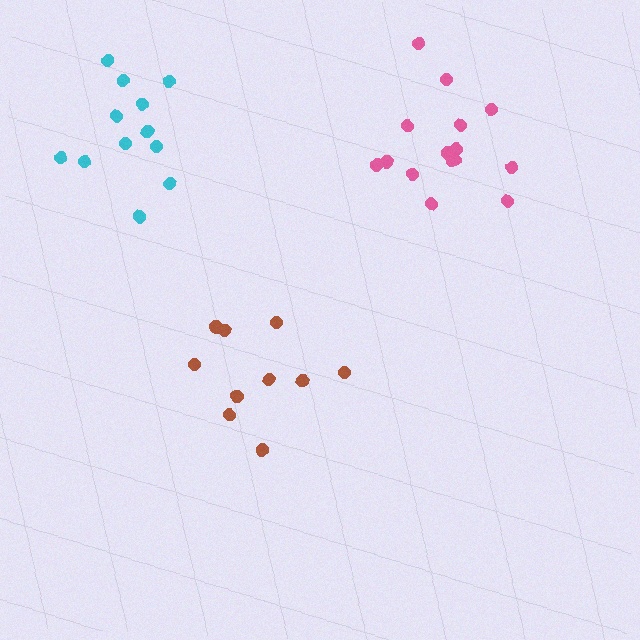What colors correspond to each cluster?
The clusters are colored: cyan, brown, pink.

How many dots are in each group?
Group 1: 12 dots, Group 2: 12 dots, Group 3: 15 dots (39 total).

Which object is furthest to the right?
The pink cluster is rightmost.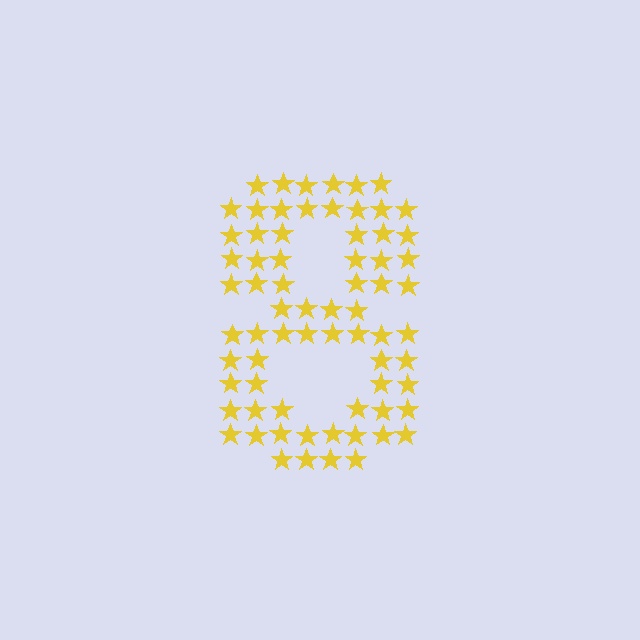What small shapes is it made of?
It is made of small stars.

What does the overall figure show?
The overall figure shows the digit 8.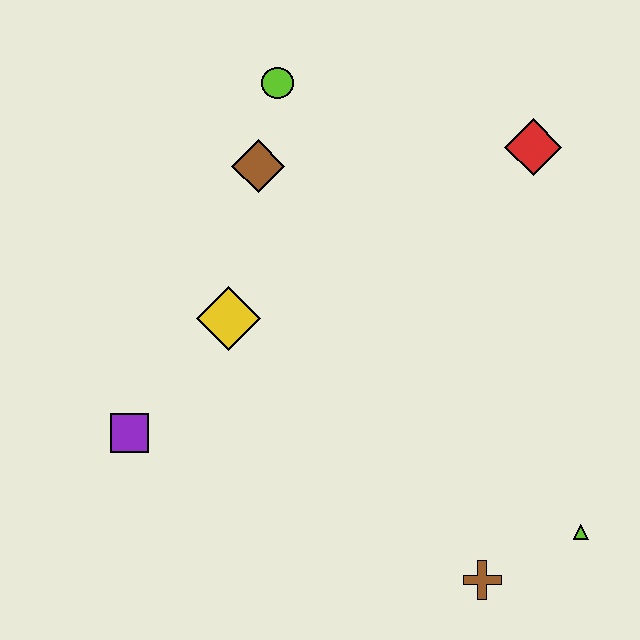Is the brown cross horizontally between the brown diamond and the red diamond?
Yes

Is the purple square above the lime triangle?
Yes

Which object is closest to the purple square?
The yellow diamond is closest to the purple square.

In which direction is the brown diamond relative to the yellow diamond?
The brown diamond is above the yellow diamond.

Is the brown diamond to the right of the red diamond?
No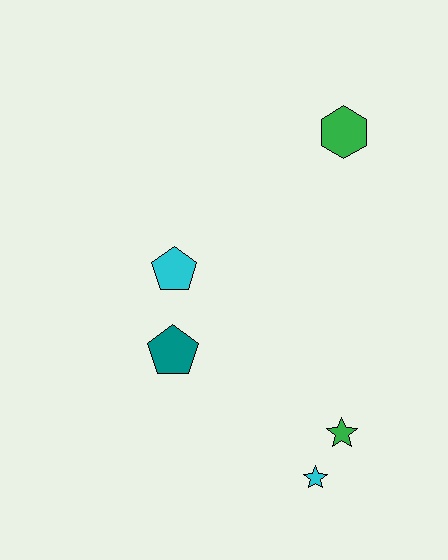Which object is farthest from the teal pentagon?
The green hexagon is farthest from the teal pentagon.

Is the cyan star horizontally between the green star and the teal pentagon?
Yes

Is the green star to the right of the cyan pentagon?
Yes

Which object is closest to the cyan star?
The green star is closest to the cyan star.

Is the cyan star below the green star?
Yes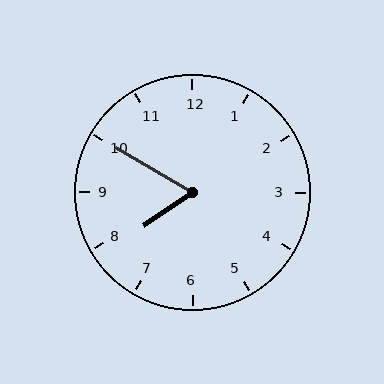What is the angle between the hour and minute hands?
Approximately 65 degrees.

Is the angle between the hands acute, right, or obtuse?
It is acute.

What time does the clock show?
7:50.